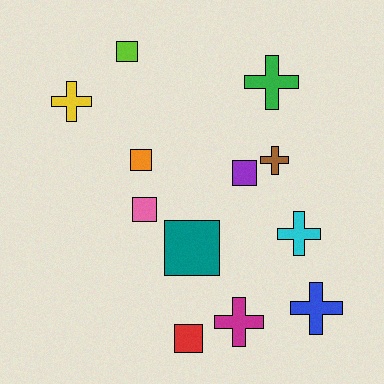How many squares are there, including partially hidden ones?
There are 6 squares.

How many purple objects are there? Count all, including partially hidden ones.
There is 1 purple object.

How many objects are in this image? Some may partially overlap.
There are 12 objects.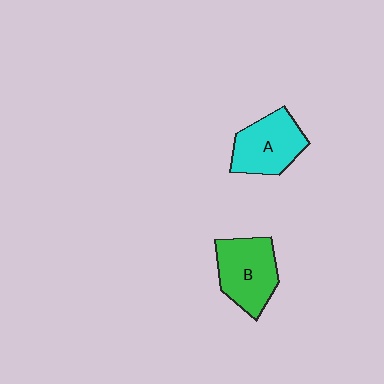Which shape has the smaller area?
Shape A (cyan).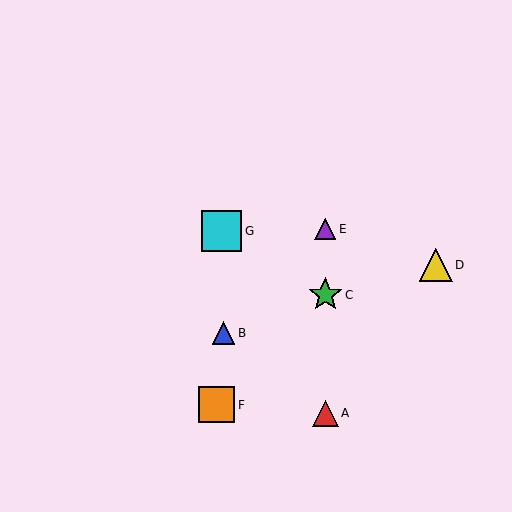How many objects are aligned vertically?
3 objects (A, C, E) are aligned vertically.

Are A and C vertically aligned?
Yes, both are at x≈325.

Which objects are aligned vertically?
Objects A, C, E are aligned vertically.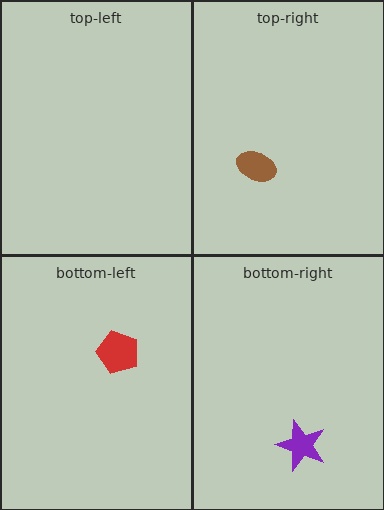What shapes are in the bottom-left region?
The red pentagon.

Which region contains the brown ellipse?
The top-right region.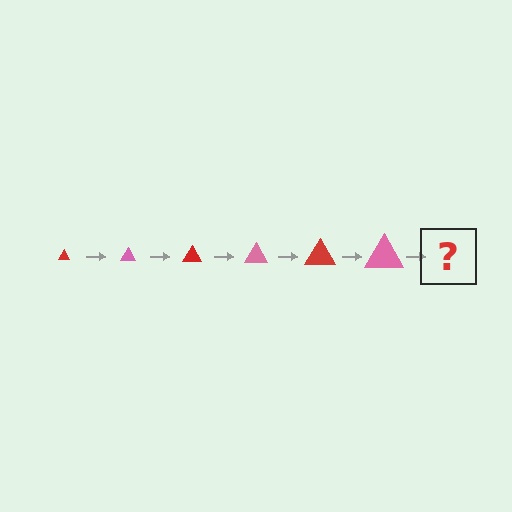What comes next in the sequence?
The next element should be a red triangle, larger than the previous one.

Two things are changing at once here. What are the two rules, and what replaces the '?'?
The two rules are that the triangle grows larger each step and the color cycles through red and pink. The '?' should be a red triangle, larger than the previous one.